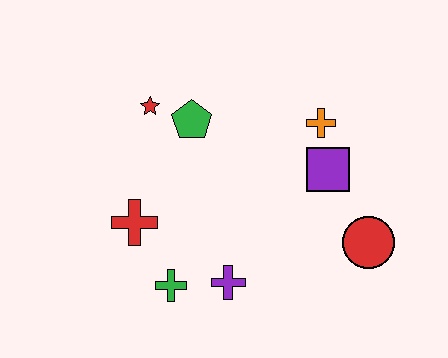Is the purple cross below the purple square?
Yes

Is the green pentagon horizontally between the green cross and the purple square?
Yes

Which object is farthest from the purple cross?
The red star is farthest from the purple cross.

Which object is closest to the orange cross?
The purple square is closest to the orange cross.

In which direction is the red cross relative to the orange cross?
The red cross is to the left of the orange cross.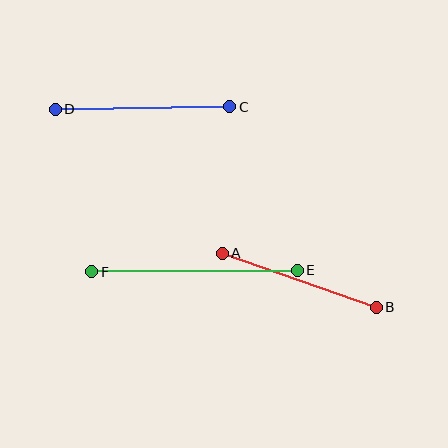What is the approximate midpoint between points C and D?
The midpoint is at approximately (143, 108) pixels.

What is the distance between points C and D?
The distance is approximately 175 pixels.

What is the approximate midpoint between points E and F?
The midpoint is at approximately (194, 271) pixels.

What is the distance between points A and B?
The distance is approximately 163 pixels.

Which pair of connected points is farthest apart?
Points E and F are farthest apart.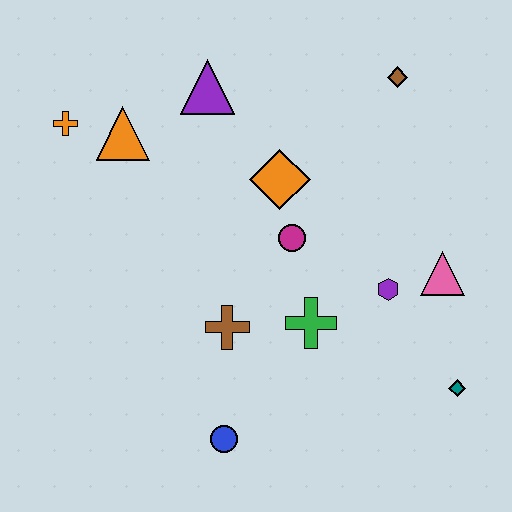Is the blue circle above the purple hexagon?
No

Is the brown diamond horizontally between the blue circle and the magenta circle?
No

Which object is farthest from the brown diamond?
The blue circle is farthest from the brown diamond.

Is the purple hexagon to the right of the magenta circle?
Yes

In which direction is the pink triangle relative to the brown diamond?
The pink triangle is below the brown diamond.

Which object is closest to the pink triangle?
The purple hexagon is closest to the pink triangle.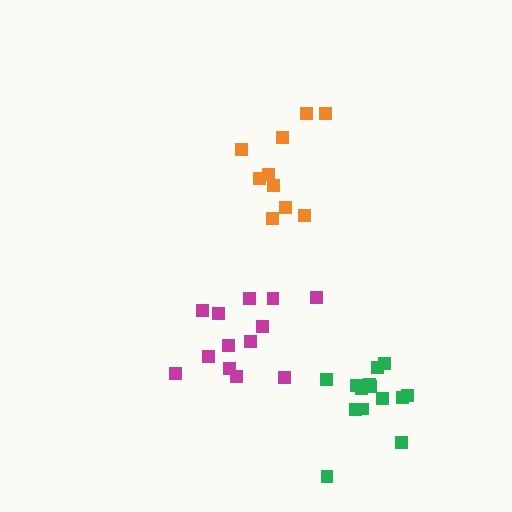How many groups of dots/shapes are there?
There are 3 groups.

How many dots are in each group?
Group 1: 13 dots, Group 2: 10 dots, Group 3: 14 dots (37 total).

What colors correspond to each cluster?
The clusters are colored: magenta, orange, green.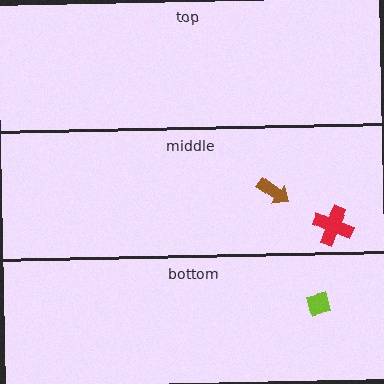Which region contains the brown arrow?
The middle region.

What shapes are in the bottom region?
The lime diamond.